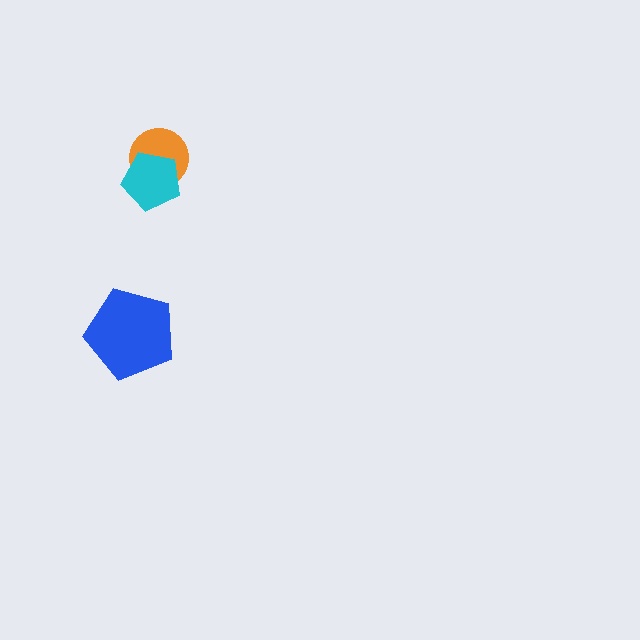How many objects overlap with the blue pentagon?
0 objects overlap with the blue pentagon.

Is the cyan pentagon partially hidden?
No, no other shape covers it.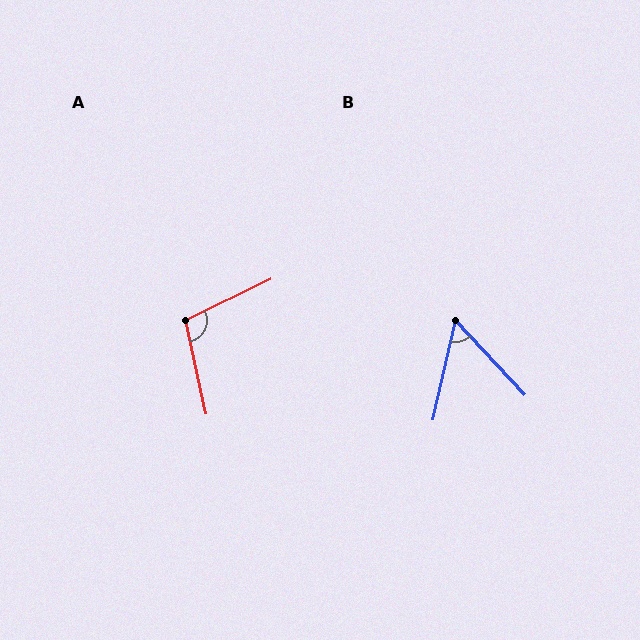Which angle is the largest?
A, at approximately 104 degrees.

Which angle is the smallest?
B, at approximately 56 degrees.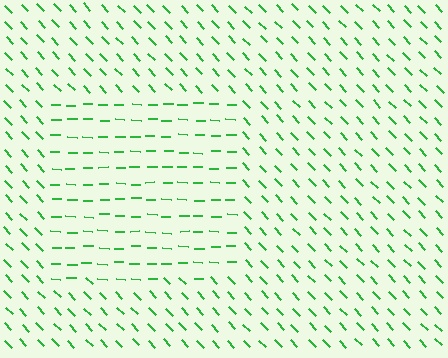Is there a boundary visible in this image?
Yes, there is a texture boundary formed by a change in line orientation.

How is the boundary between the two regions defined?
The boundary is defined purely by a change in line orientation (approximately 45 degrees difference). All lines are the same color and thickness.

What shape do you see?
I see a rectangle.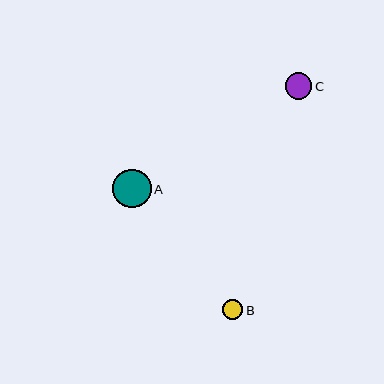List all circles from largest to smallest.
From largest to smallest: A, C, B.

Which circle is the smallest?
Circle B is the smallest with a size of approximately 20 pixels.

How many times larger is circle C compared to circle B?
Circle C is approximately 1.3 times the size of circle B.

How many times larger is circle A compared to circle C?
Circle A is approximately 1.5 times the size of circle C.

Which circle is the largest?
Circle A is the largest with a size of approximately 39 pixels.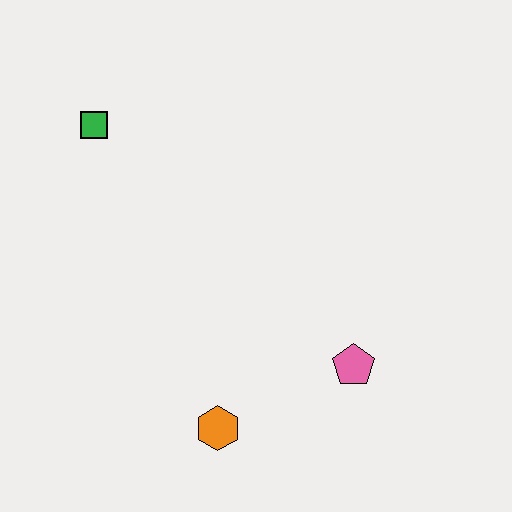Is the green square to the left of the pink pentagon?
Yes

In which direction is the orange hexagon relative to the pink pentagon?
The orange hexagon is to the left of the pink pentagon.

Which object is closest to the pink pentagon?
The orange hexagon is closest to the pink pentagon.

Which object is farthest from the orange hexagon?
The green square is farthest from the orange hexagon.